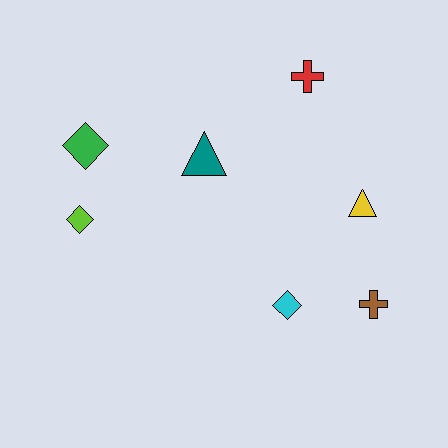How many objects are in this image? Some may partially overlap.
There are 7 objects.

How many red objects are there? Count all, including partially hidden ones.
There is 1 red object.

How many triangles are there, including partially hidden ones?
There are 2 triangles.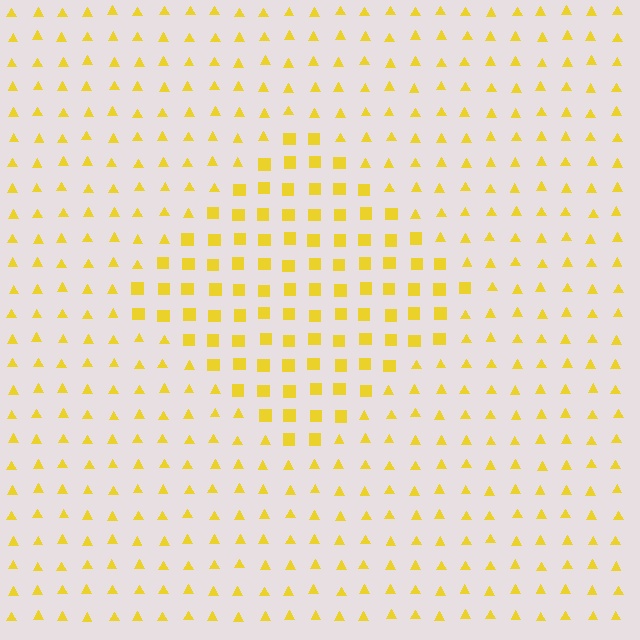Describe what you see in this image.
The image is filled with small yellow elements arranged in a uniform grid. A diamond-shaped region contains squares, while the surrounding area contains triangles. The boundary is defined purely by the change in element shape.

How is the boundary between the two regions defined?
The boundary is defined by a change in element shape: squares inside vs. triangles outside. All elements share the same color and spacing.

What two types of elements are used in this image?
The image uses squares inside the diamond region and triangles outside it.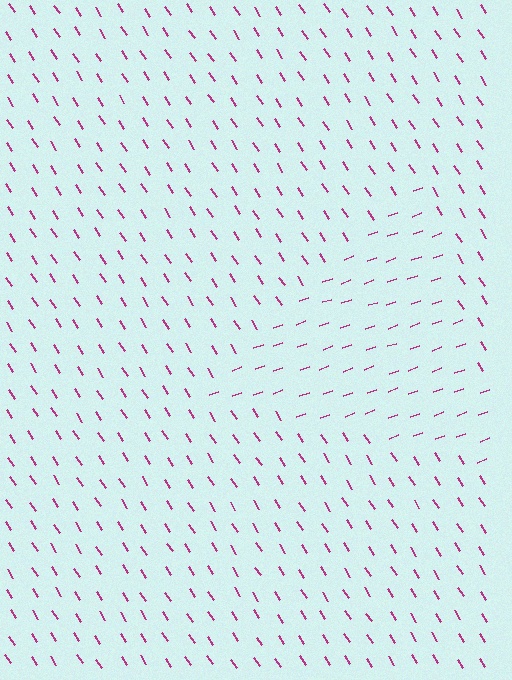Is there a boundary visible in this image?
Yes, there is a texture boundary formed by a change in line orientation.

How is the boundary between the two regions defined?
The boundary is defined purely by a change in line orientation (approximately 77 degrees difference). All lines are the same color and thickness.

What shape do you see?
I see a triangle.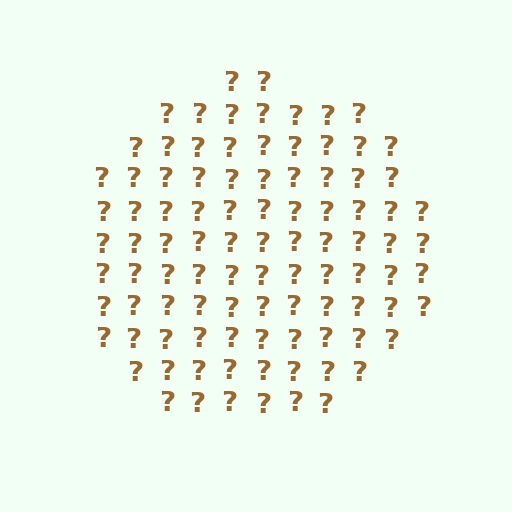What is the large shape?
The large shape is a circle.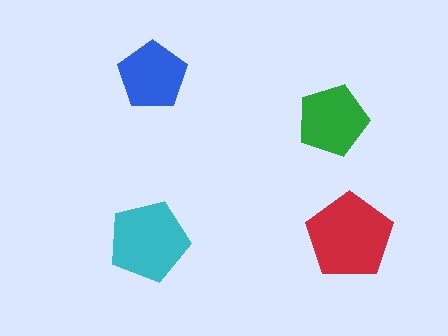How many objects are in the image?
There are 4 objects in the image.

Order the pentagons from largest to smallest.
the red one, the cyan one, the green one, the blue one.